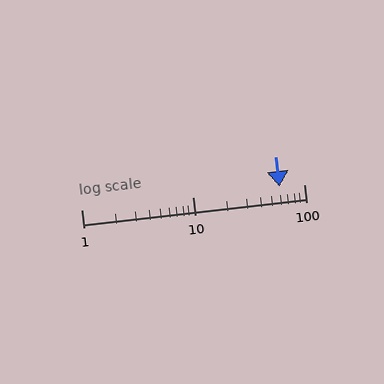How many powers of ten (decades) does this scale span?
The scale spans 2 decades, from 1 to 100.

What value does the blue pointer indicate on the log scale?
The pointer indicates approximately 61.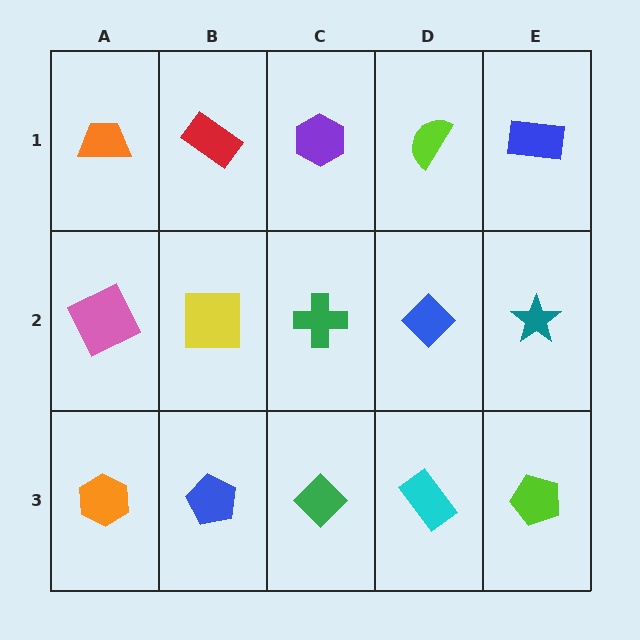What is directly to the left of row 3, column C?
A blue pentagon.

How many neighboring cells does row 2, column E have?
3.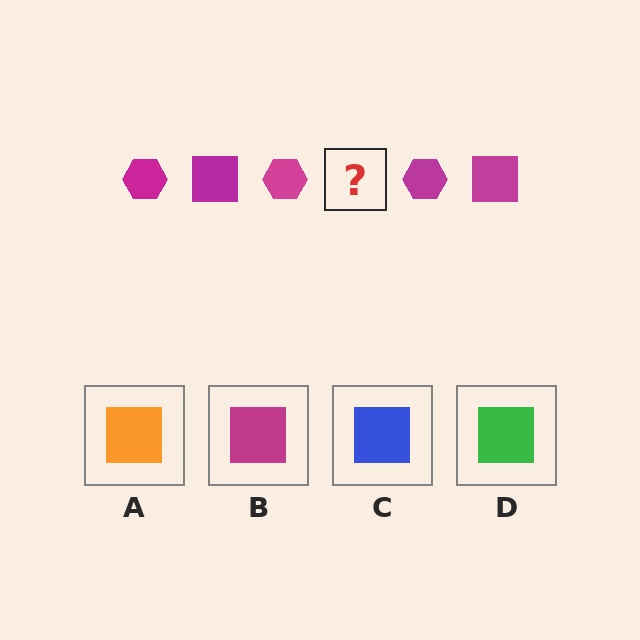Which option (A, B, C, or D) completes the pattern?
B.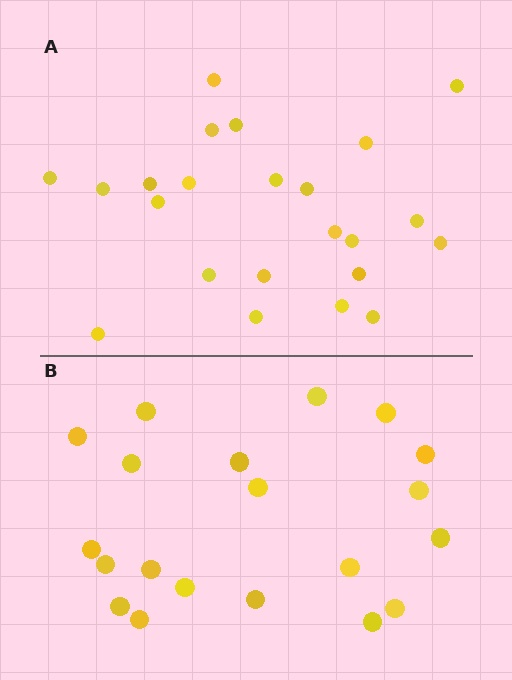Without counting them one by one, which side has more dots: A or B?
Region A (the top region) has more dots.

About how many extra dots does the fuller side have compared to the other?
Region A has just a few more — roughly 2 or 3 more dots than region B.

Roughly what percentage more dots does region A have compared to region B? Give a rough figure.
About 15% more.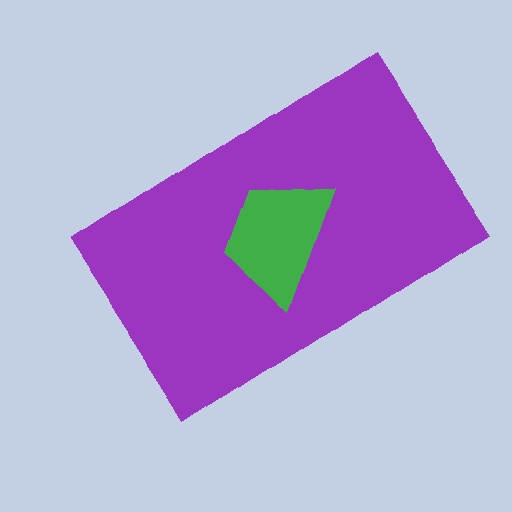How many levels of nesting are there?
2.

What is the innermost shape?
The green trapezoid.